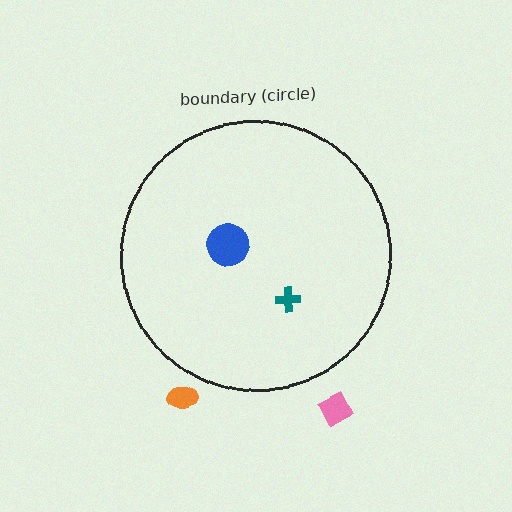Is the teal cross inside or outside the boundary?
Inside.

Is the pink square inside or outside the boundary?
Outside.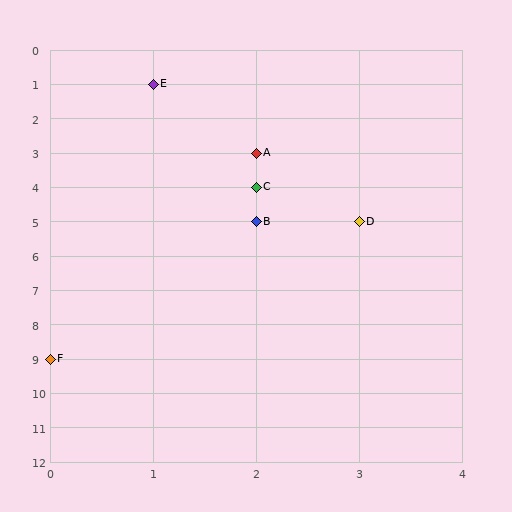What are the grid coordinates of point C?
Point C is at grid coordinates (2, 4).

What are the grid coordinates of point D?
Point D is at grid coordinates (3, 5).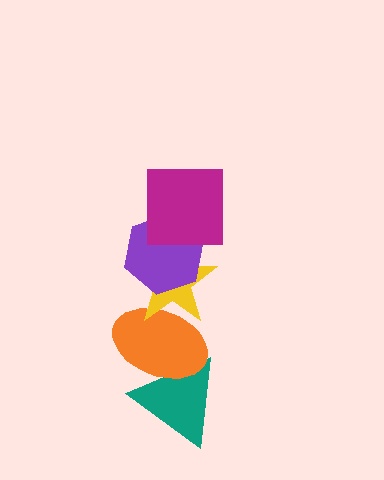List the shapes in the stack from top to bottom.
From top to bottom: the magenta square, the purple hexagon, the yellow star, the orange ellipse, the teal triangle.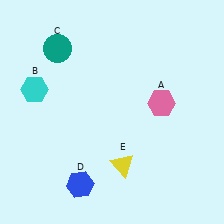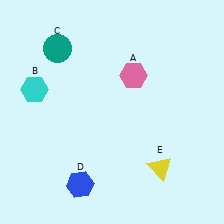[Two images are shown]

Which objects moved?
The objects that moved are: the pink hexagon (A), the yellow triangle (E).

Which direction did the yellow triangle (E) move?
The yellow triangle (E) moved right.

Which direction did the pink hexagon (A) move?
The pink hexagon (A) moved left.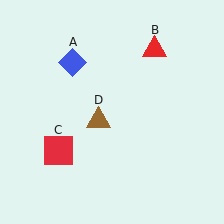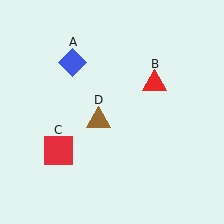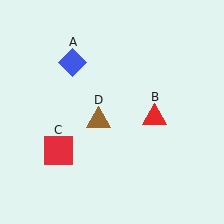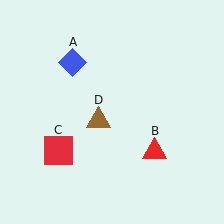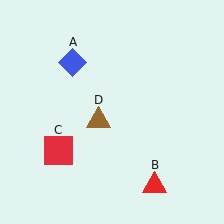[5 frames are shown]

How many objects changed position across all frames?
1 object changed position: red triangle (object B).